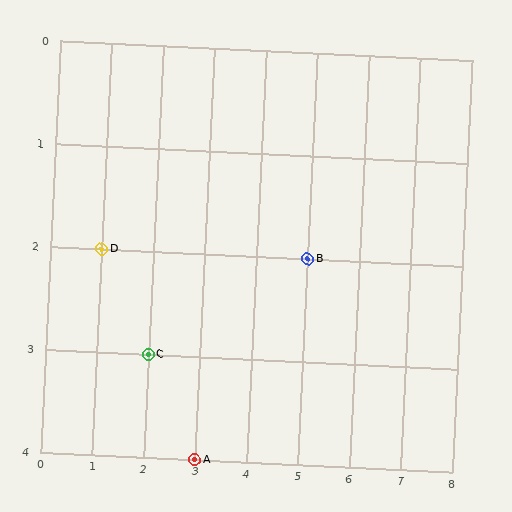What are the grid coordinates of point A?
Point A is at grid coordinates (3, 4).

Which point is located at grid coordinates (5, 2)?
Point B is at (5, 2).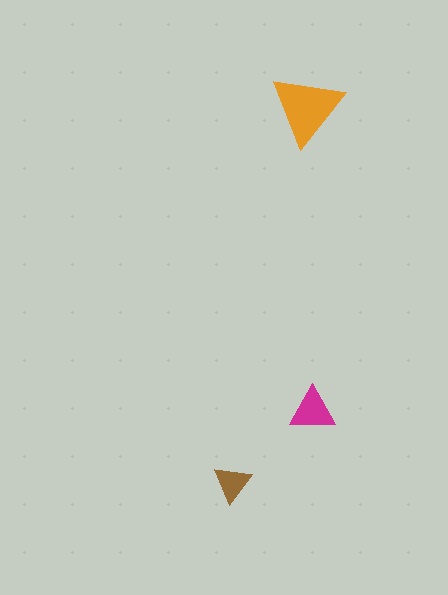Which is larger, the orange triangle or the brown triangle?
The orange one.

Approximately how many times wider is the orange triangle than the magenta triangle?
About 1.5 times wider.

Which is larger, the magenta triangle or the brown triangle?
The magenta one.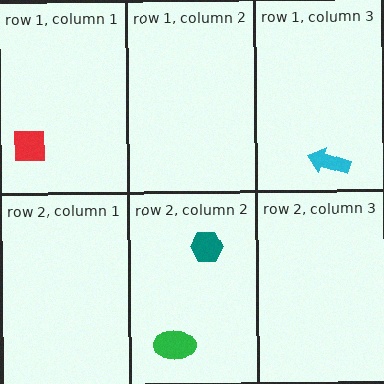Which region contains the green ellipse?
The row 2, column 2 region.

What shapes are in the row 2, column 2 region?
The teal hexagon, the green ellipse.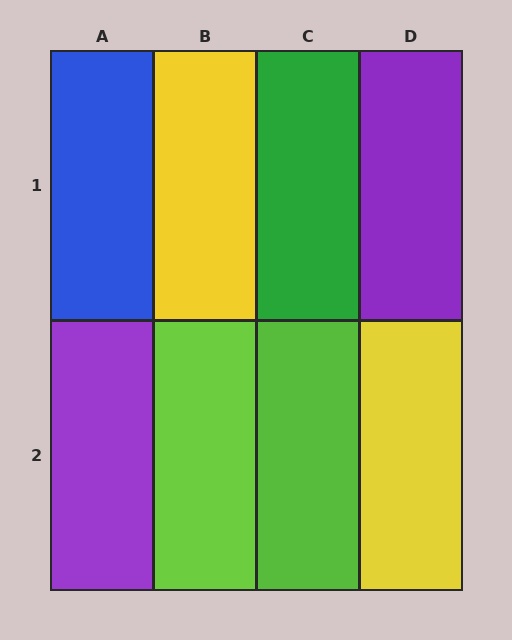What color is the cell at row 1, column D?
Purple.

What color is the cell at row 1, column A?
Blue.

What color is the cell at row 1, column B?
Yellow.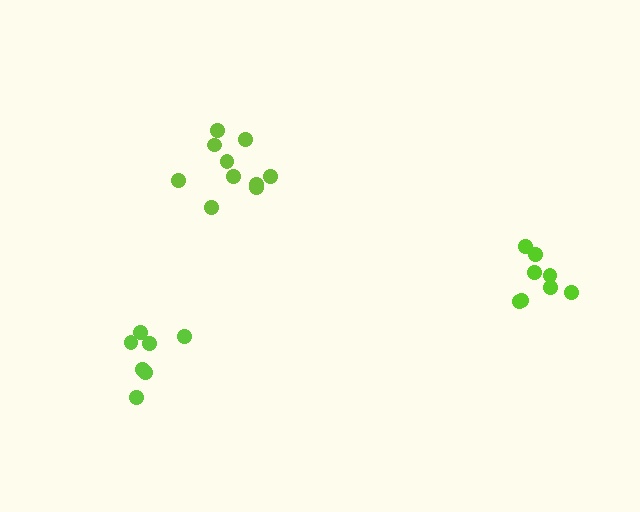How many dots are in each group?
Group 1: 8 dots, Group 2: 10 dots, Group 3: 8 dots (26 total).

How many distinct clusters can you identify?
There are 3 distinct clusters.